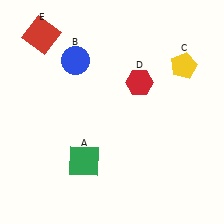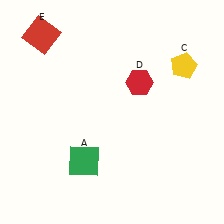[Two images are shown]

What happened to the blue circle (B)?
The blue circle (B) was removed in Image 2. It was in the top-left area of Image 1.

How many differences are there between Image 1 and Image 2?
There is 1 difference between the two images.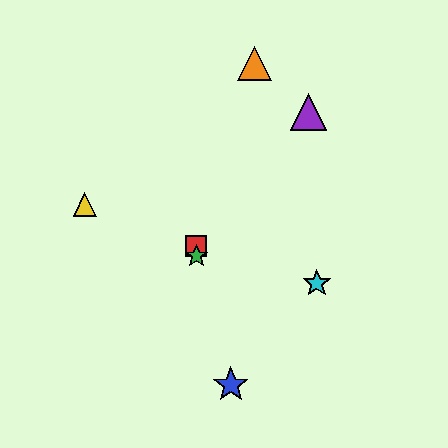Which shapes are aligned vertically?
The red square, the green star are aligned vertically.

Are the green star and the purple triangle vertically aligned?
No, the green star is at x≈196 and the purple triangle is at x≈309.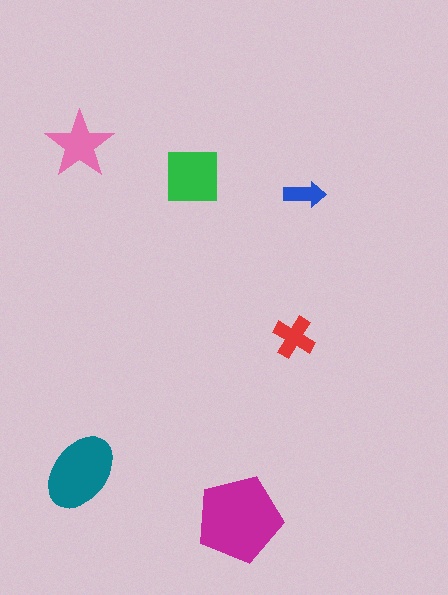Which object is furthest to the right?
The blue arrow is rightmost.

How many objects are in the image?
There are 6 objects in the image.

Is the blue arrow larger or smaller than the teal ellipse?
Smaller.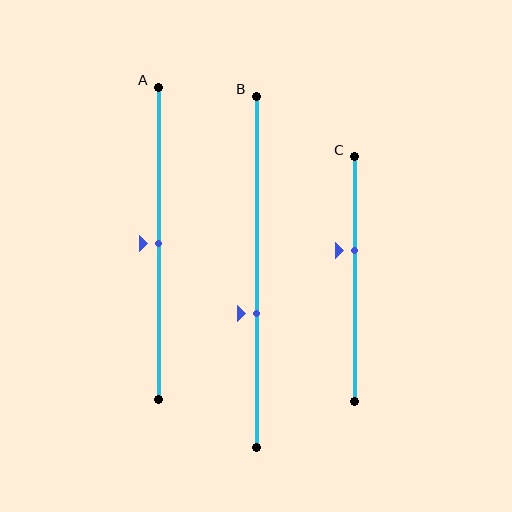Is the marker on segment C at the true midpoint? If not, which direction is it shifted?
No, the marker on segment C is shifted upward by about 12% of the segment length.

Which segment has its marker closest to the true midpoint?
Segment A has its marker closest to the true midpoint.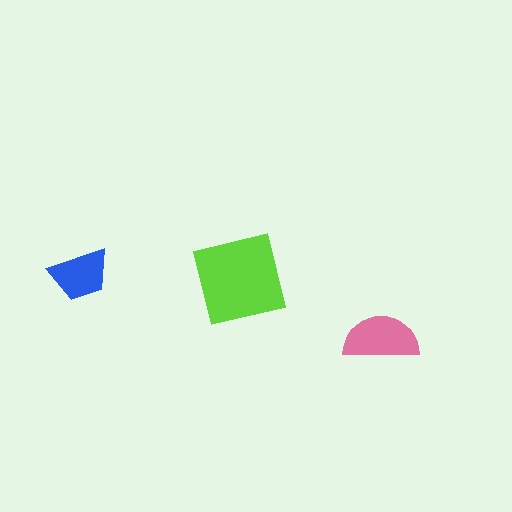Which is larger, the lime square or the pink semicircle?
The lime square.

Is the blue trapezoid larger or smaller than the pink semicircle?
Smaller.